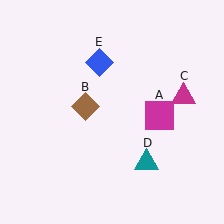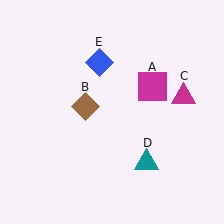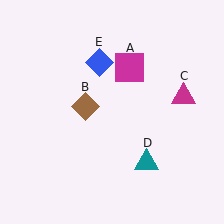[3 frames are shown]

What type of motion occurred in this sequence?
The magenta square (object A) rotated counterclockwise around the center of the scene.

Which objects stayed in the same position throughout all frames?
Brown diamond (object B) and magenta triangle (object C) and teal triangle (object D) and blue diamond (object E) remained stationary.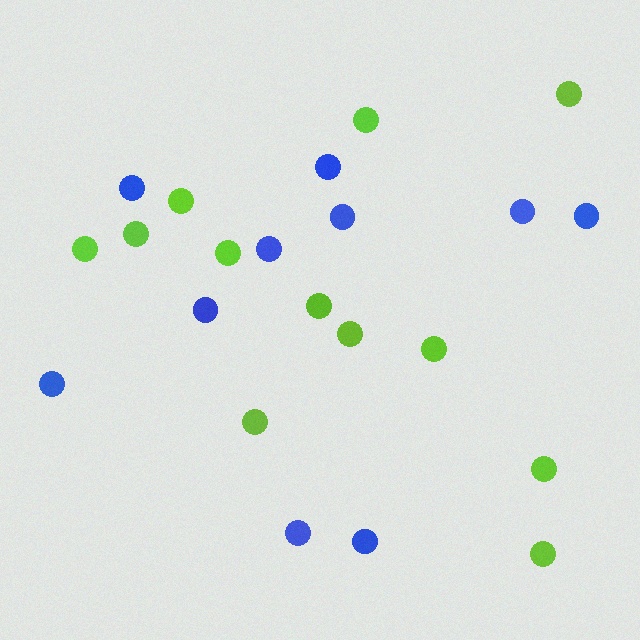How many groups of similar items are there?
There are 2 groups: one group of blue circles (10) and one group of lime circles (12).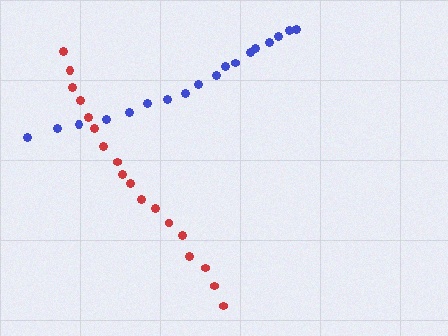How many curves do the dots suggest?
There are 2 distinct paths.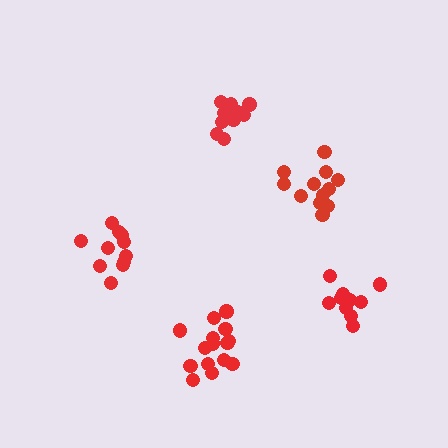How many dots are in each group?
Group 1: 10 dots, Group 2: 11 dots, Group 3: 15 dots, Group 4: 13 dots, Group 5: 10 dots (59 total).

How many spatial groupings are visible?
There are 5 spatial groupings.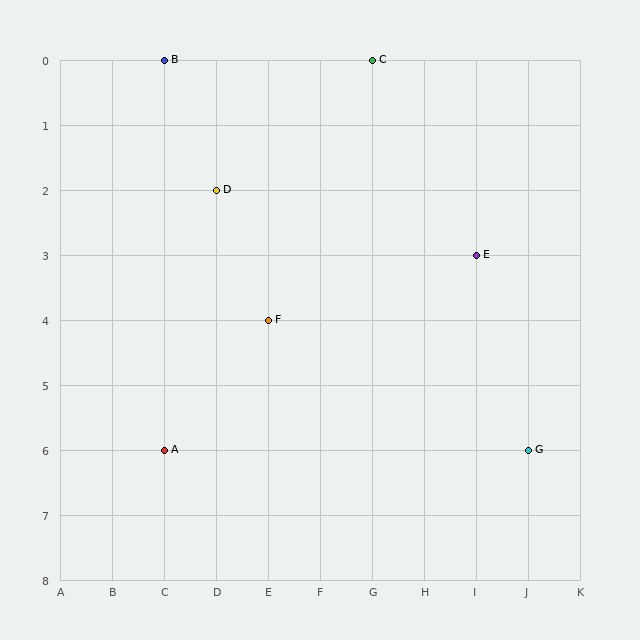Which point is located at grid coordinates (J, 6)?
Point G is at (J, 6).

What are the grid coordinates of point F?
Point F is at grid coordinates (E, 4).